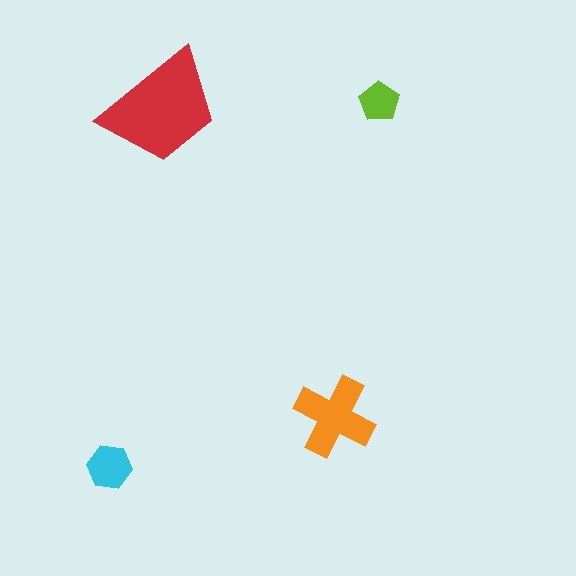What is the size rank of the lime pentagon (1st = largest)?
4th.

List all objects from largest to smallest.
The red trapezoid, the orange cross, the cyan hexagon, the lime pentagon.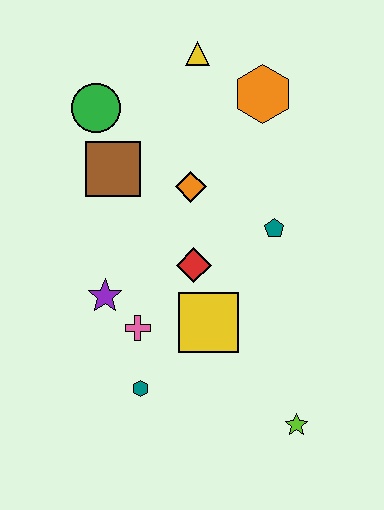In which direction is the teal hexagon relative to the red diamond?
The teal hexagon is below the red diamond.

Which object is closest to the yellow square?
The red diamond is closest to the yellow square.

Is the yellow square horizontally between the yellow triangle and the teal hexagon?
No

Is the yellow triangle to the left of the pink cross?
No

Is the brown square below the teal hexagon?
No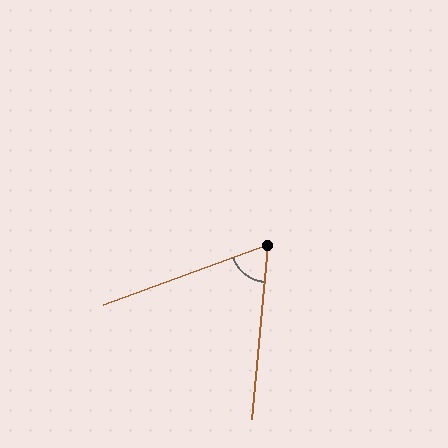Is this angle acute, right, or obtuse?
It is acute.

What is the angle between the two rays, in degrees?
Approximately 64 degrees.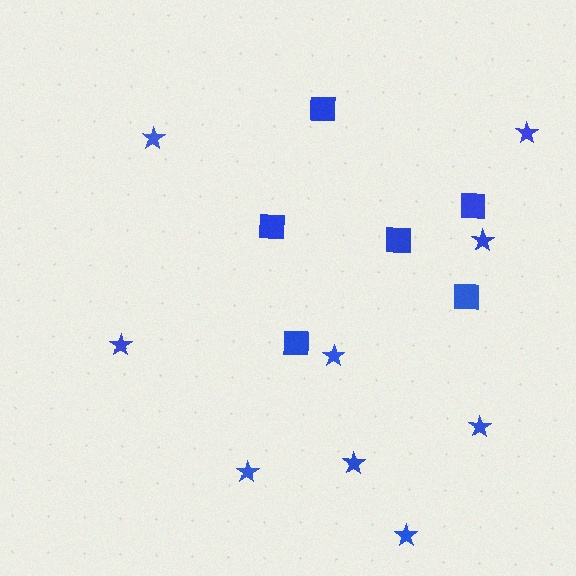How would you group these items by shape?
There are 2 groups: one group of stars (9) and one group of squares (6).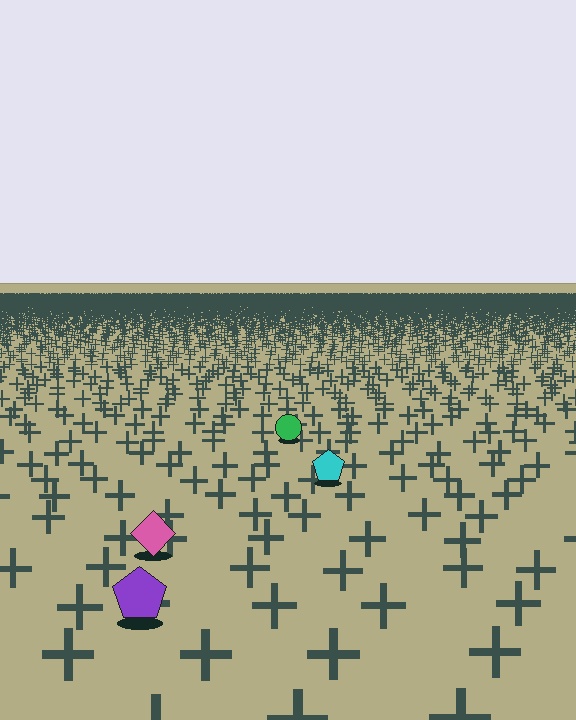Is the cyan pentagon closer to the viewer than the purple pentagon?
No. The purple pentagon is closer — you can tell from the texture gradient: the ground texture is coarser near it.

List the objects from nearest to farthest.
From nearest to farthest: the purple pentagon, the pink diamond, the cyan pentagon, the green circle.